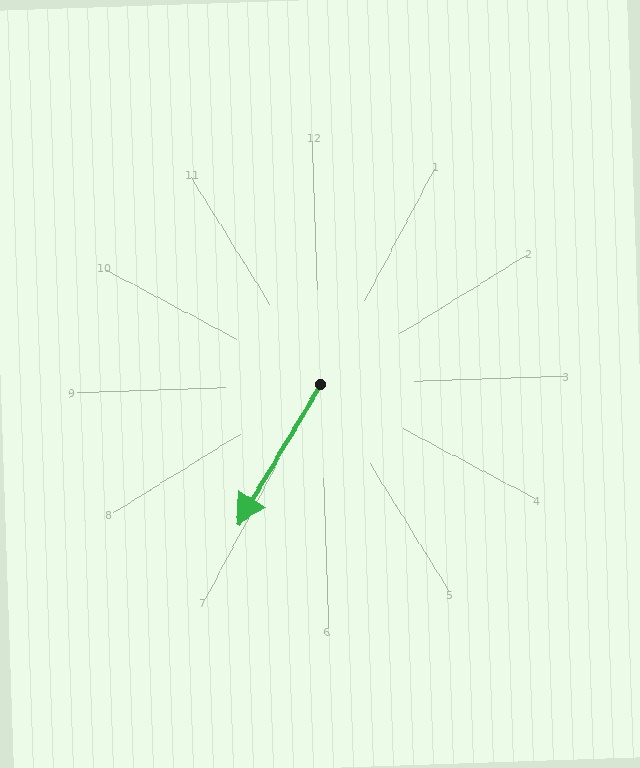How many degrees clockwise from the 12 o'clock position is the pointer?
Approximately 213 degrees.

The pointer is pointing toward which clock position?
Roughly 7 o'clock.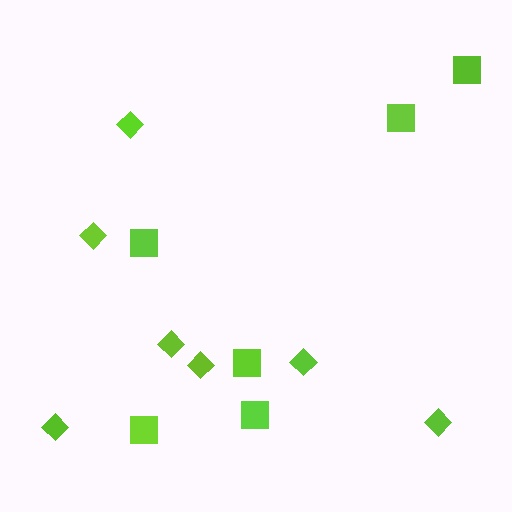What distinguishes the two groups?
There are 2 groups: one group of squares (6) and one group of diamonds (7).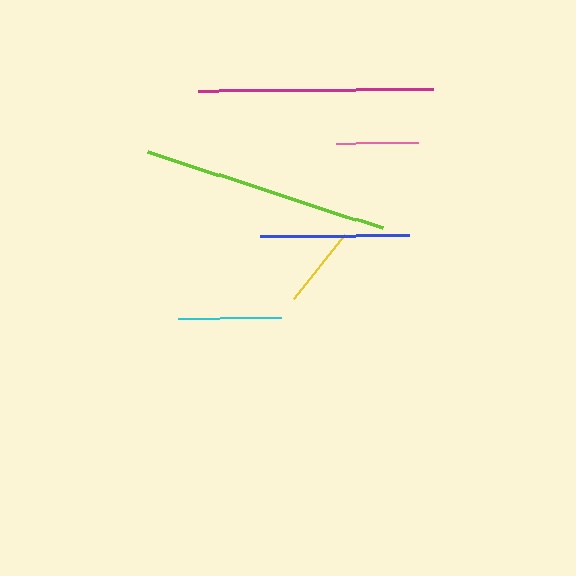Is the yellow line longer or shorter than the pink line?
The pink line is longer than the yellow line.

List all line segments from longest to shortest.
From longest to shortest: lime, magenta, blue, cyan, pink, yellow.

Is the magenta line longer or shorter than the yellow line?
The magenta line is longer than the yellow line.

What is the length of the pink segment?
The pink segment is approximately 82 pixels long.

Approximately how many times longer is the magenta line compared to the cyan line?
The magenta line is approximately 2.3 times the length of the cyan line.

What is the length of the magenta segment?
The magenta segment is approximately 235 pixels long.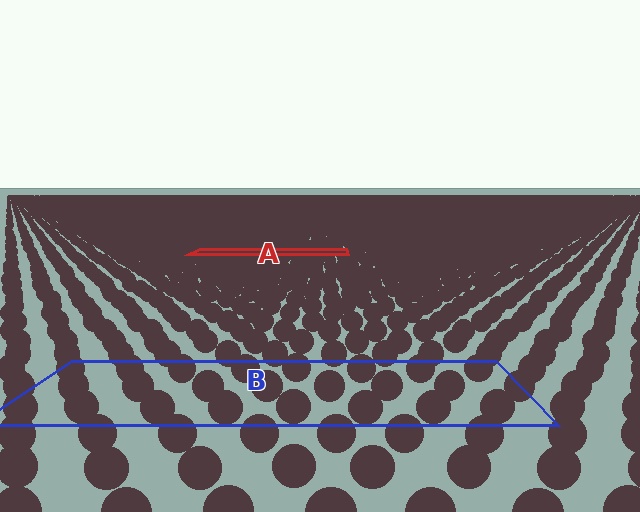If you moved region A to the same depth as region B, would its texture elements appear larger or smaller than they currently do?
They would appear larger. At a closer depth, the same texture elements are projected at a bigger on-screen size.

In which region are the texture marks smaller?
The texture marks are smaller in region A, because it is farther away.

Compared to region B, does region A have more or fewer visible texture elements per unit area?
Region A has more texture elements per unit area — they are packed more densely because it is farther away.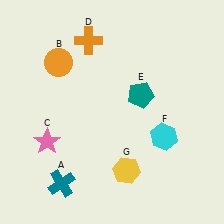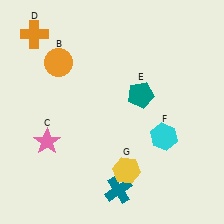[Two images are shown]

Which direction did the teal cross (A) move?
The teal cross (A) moved right.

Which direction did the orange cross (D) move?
The orange cross (D) moved left.